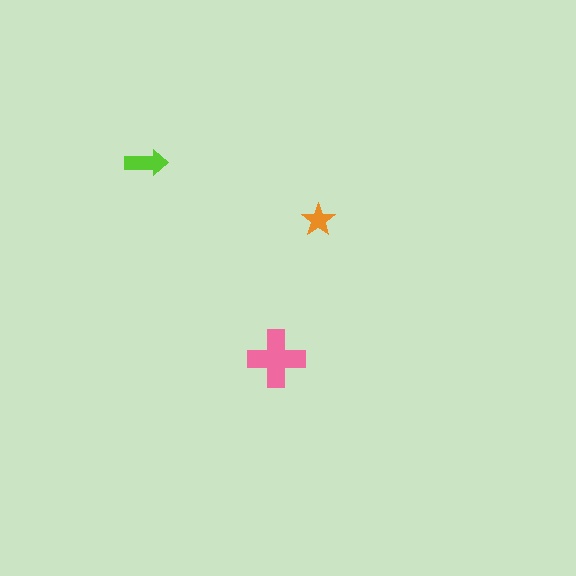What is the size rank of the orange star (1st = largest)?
3rd.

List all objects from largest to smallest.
The pink cross, the lime arrow, the orange star.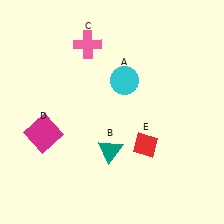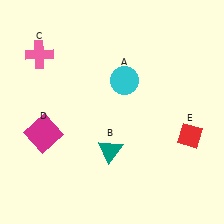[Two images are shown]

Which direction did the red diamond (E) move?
The red diamond (E) moved right.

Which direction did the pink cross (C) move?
The pink cross (C) moved left.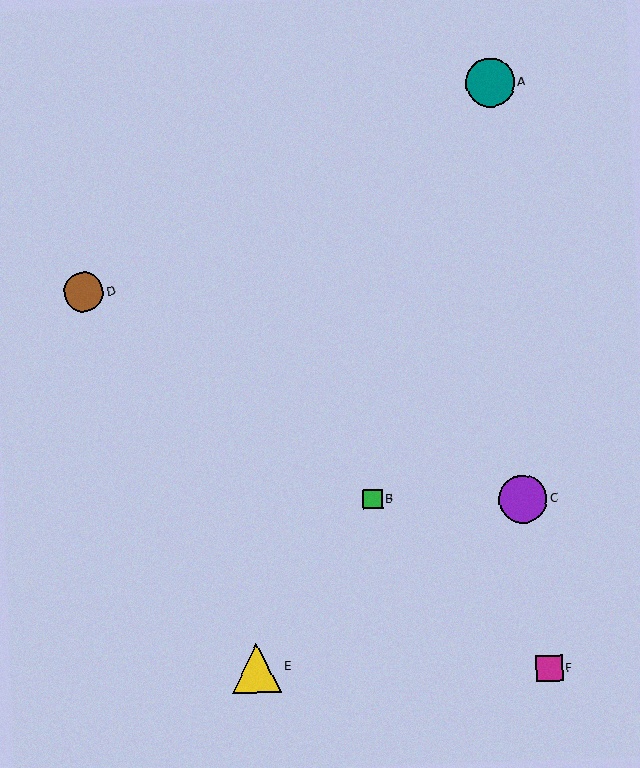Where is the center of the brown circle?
The center of the brown circle is at (84, 292).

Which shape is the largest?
The yellow triangle (labeled E) is the largest.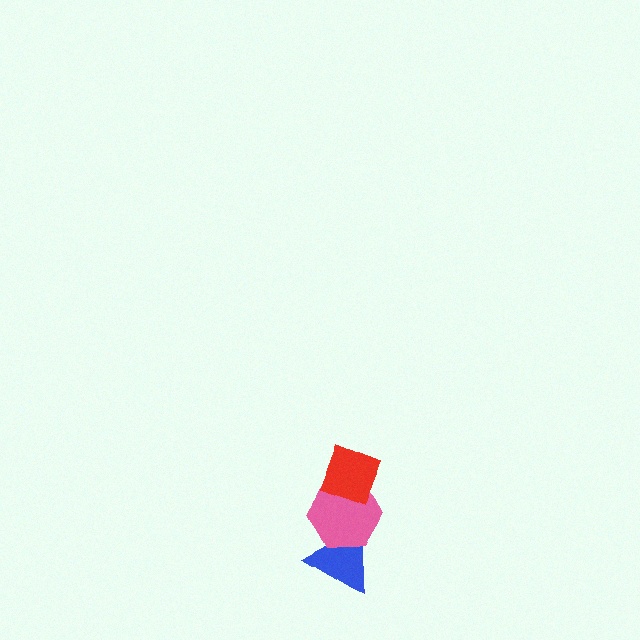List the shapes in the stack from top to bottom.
From top to bottom: the red diamond, the pink hexagon, the blue triangle.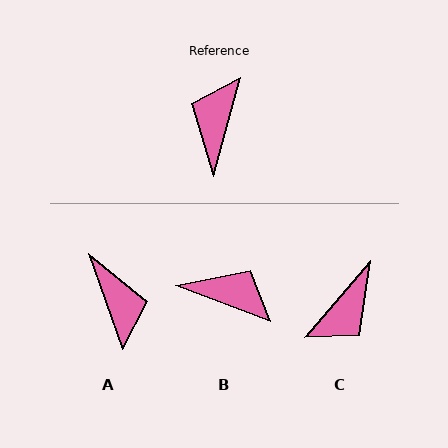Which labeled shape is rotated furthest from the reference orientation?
C, about 154 degrees away.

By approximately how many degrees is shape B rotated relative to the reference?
Approximately 96 degrees clockwise.